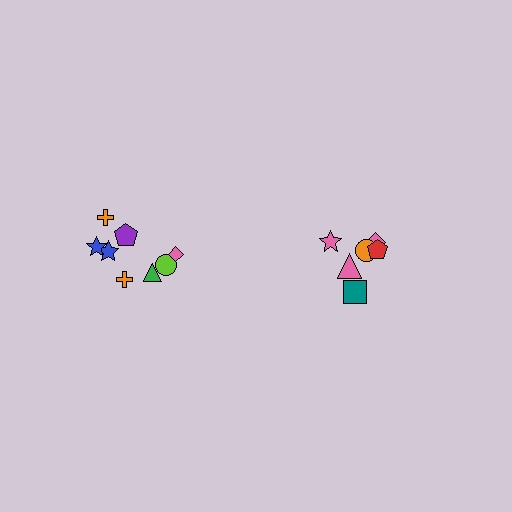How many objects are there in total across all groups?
There are 14 objects.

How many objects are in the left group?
There are 8 objects.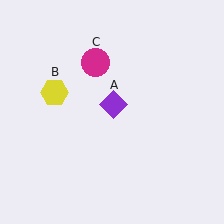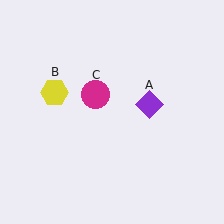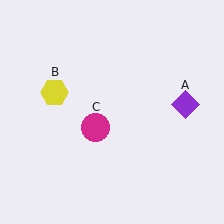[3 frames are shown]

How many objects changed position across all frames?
2 objects changed position: purple diamond (object A), magenta circle (object C).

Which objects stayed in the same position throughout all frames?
Yellow hexagon (object B) remained stationary.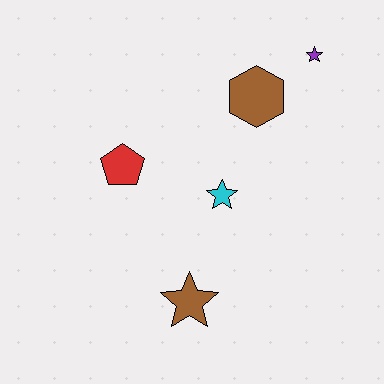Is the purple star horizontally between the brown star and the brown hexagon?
No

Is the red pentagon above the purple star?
No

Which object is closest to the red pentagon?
The cyan star is closest to the red pentagon.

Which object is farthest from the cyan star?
The purple star is farthest from the cyan star.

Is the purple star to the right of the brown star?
Yes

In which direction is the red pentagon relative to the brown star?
The red pentagon is above the brown star.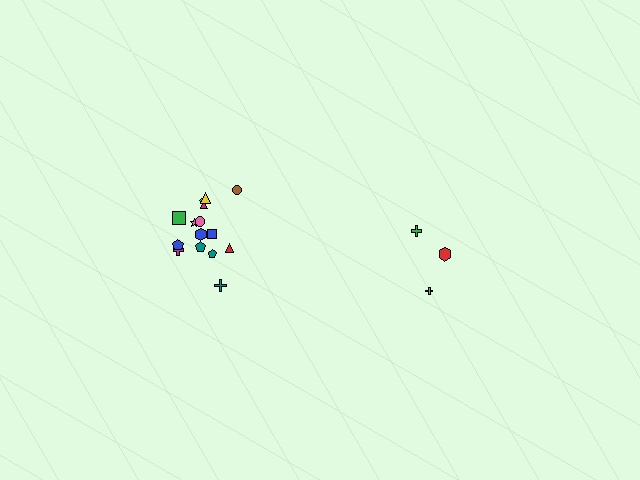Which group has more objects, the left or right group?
The left group.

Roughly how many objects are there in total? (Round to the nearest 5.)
Roughly 20 objects in total.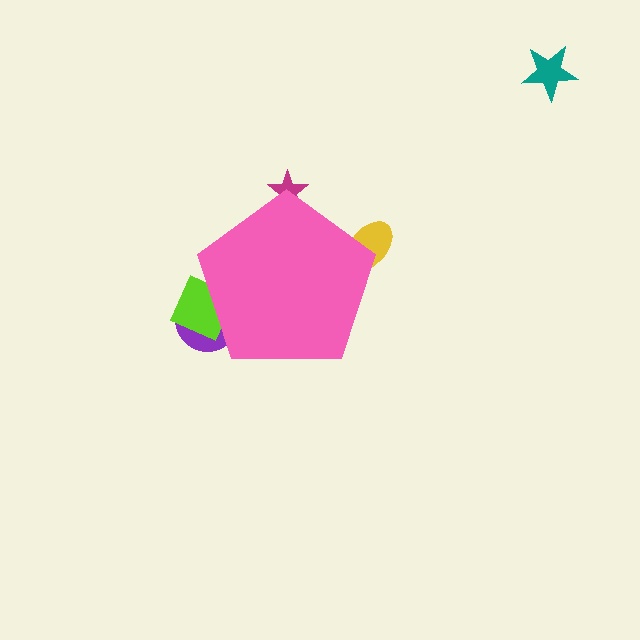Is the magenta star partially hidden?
Yes, the magenta star is partially hidden behind the pink pentagon.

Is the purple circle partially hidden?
Yes, the purple circle is partially hidden behind the pink pentagon.